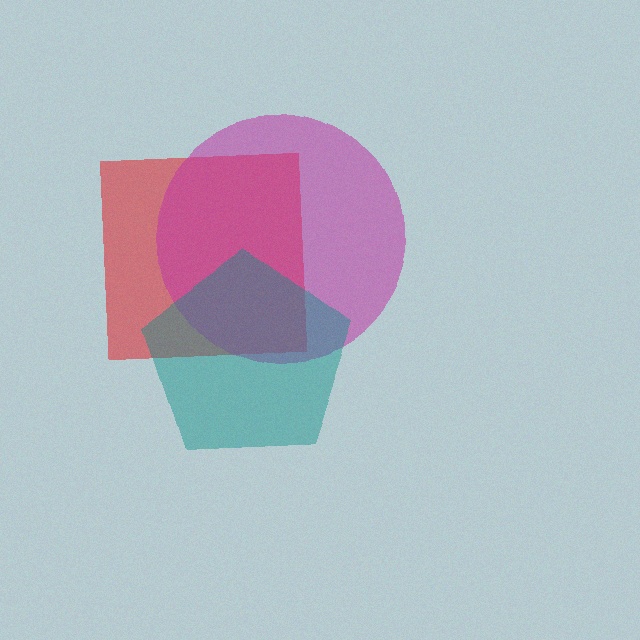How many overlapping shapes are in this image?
There are 3 overlapping shapes in the image.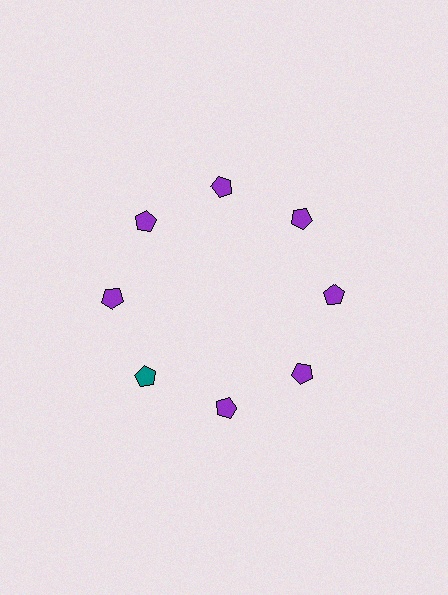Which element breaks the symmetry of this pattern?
The teal pentagon at roughly the 8 o'clock position breaks the symmetry. All other shapes are purple pentagons.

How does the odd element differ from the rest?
It has a different color: teal instead of purple.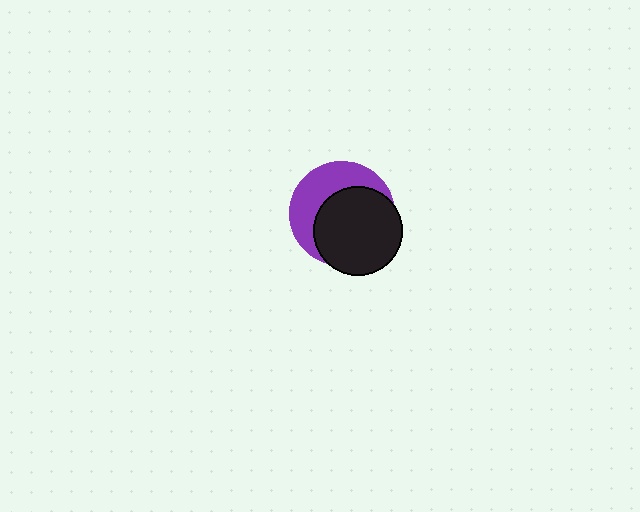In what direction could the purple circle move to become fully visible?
The purple circle could move toward the upper-left. That would shift it out from behind the black circle entirely.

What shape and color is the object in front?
The object in front is a black circle.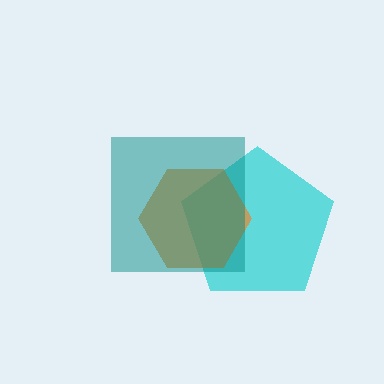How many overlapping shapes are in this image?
There are 3 overlapping shapes in the image.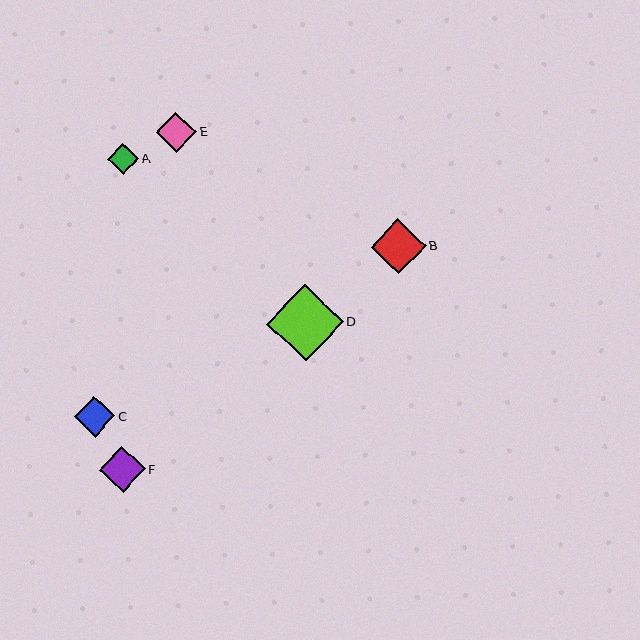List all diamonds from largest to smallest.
From largest to smallest: D, B, F, C, E, A.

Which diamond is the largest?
Diamond D is the largest with a size of approximately 77 pixels.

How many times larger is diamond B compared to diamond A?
Diamond B is approximately 1.8 times the size of diamond A.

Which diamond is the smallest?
Diamond A is the smallest with a size of approximately 31 pixels.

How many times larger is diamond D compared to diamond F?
Diamond D is approximately 1.7 times the size of diamond F.